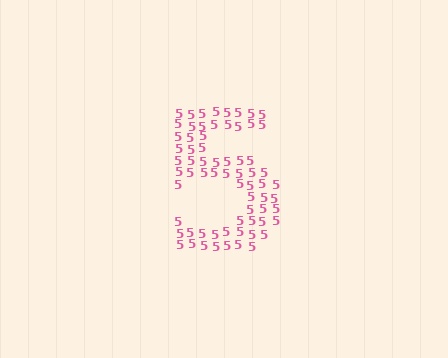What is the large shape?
The large shape is the digit 5.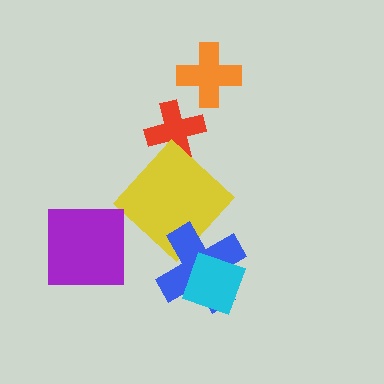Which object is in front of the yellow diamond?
The blue cross is in front of the yellow diamond.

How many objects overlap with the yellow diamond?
1 object overlaps with the yellow diamond.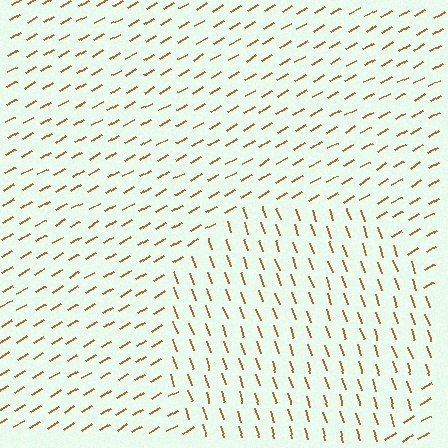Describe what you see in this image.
The image is filled with small brown line segments. A circle region in the image has lines oriented differently from the surrounding lines, creating a visible texture boundary.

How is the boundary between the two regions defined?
The boundary is defined purely by a change in line orientation (approximately 78 degrees difference). All lines are the same color and thickness.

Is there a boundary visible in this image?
Yes, there is a texture boundary formed by a change in line orientation.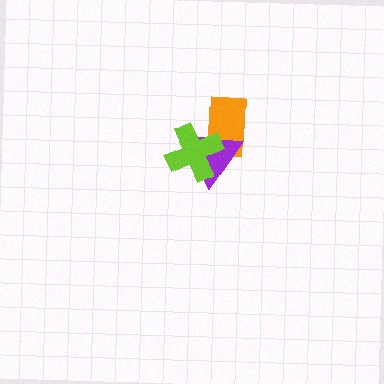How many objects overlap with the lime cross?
2 objects overlap with the lime cross.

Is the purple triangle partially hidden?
Yes, it is partially covered by another shape.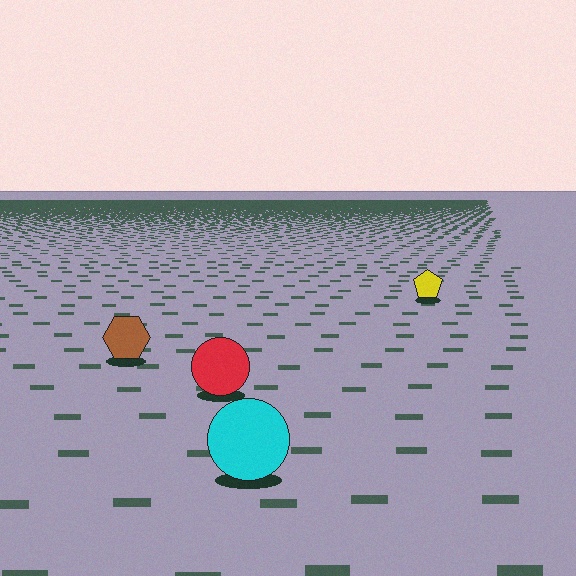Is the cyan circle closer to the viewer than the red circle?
Yes. The cyan circle is closer — you can tell from the texture gradient: the ground texture is coarser near it.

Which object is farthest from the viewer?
The yellow pentagon is farthest from the viewer. It appears smaller and the ground texture around it is denser.